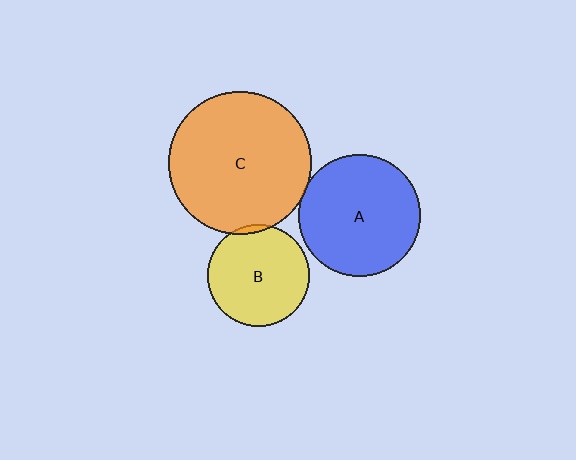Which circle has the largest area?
Circle C (orange).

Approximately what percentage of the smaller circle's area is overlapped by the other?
Approximately 5%.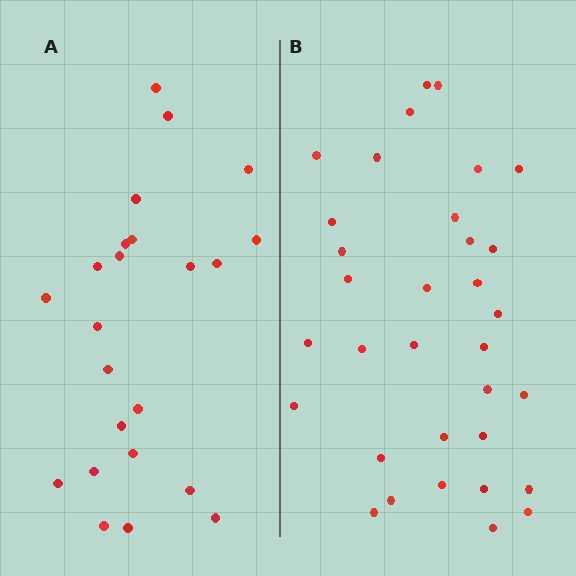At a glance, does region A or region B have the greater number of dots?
Region B (the right region) has more dots.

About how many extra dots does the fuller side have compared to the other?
Region B has roughly 10 or so more dots than region A.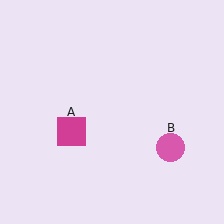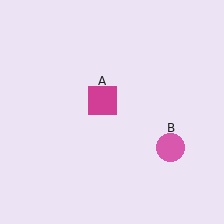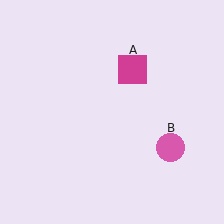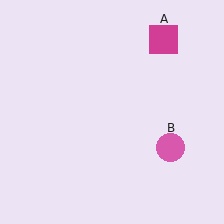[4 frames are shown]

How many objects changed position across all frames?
1 object changed position: magenta square (object A).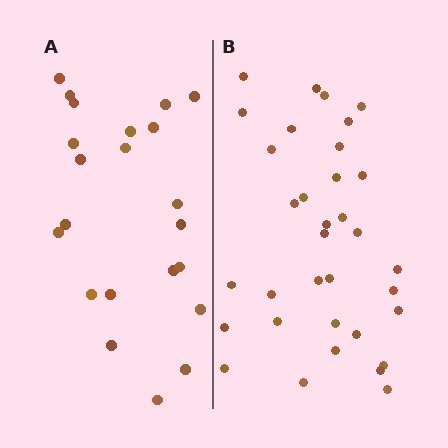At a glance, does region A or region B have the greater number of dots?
Region B (the right region) has more dots.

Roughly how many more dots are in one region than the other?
Region B has roughly 12 or so more dots than region A.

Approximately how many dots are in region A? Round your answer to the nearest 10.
About 20 dots. (The exact count is 22, which rounds to 20.)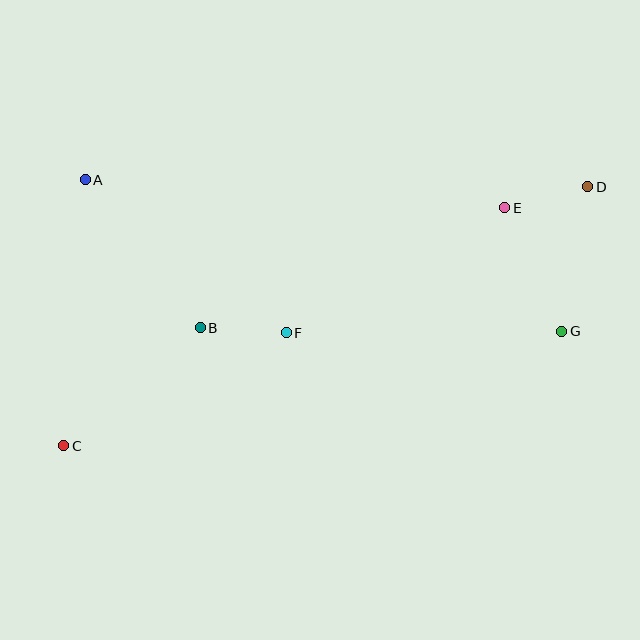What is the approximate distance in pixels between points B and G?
The distance between B and G is approximately 361 pixels.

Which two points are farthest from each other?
Points C and D are farthest from each other.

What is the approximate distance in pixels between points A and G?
The distance between A and G is approximately 500 pixels.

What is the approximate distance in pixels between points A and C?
The distance between A and C is approximately 267 pixels.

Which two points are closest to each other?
Points D and E are closest to each other.